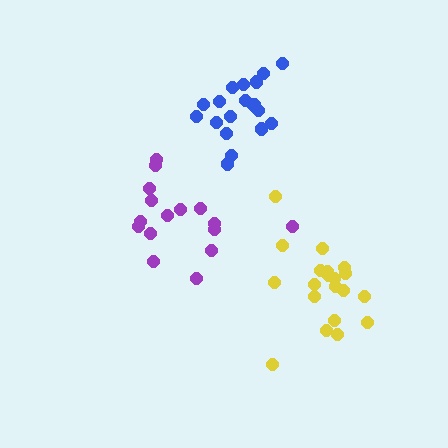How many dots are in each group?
Group 1: 19 dots, Group 2: 20 dots, Group 3: 16 dots (55 total).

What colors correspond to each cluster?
The clusters are colored: blue, yellow, purple.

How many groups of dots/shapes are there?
There are 3 groups.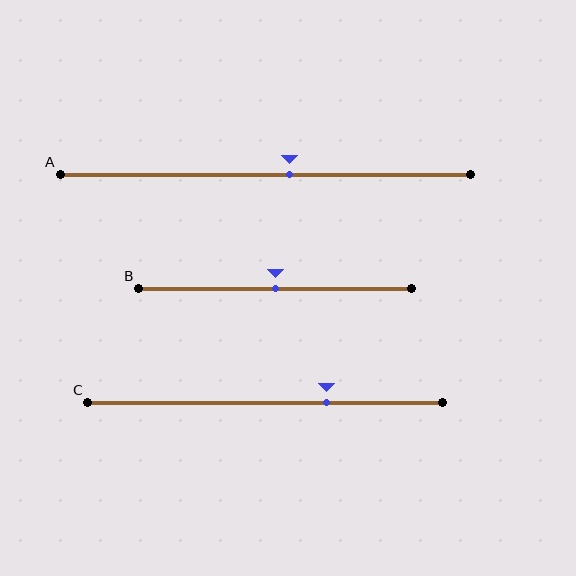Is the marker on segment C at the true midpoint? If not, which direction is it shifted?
No, the marker on segment C is shifted to the right by about 17% of the segment length.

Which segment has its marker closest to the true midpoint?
Segment B has its marker closest to the true midpoint.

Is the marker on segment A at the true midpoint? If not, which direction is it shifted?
No, the marker on segment A is shifted to the right by about 6% of the segment length.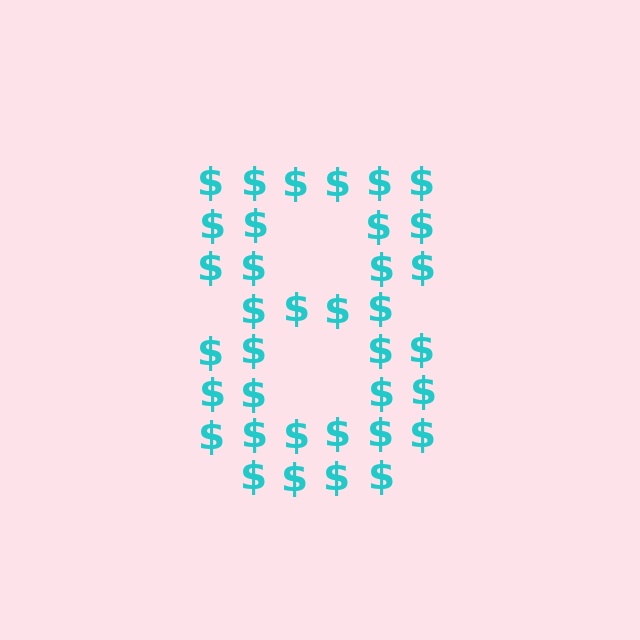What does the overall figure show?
The overall figure shows the digit 8.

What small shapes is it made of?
It is made of small dollar signs.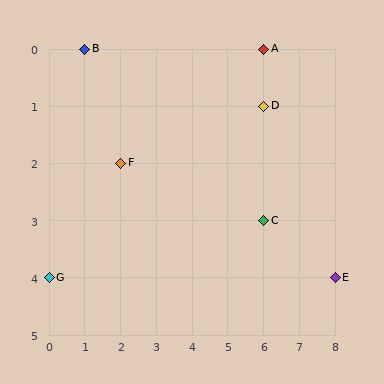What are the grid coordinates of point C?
Point C is at grid coordinates (6, 3).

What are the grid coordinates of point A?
Point A is at grid coordinates (6, 0).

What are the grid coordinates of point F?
Point F is at grid coordinates (2, 2).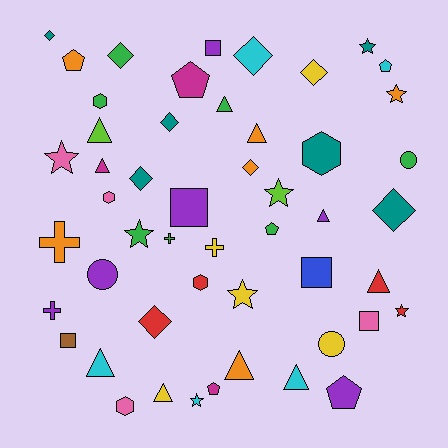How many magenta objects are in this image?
There are 3 magenta objects.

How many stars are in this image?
There are 8 stars.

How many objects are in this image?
There are 50 objects.